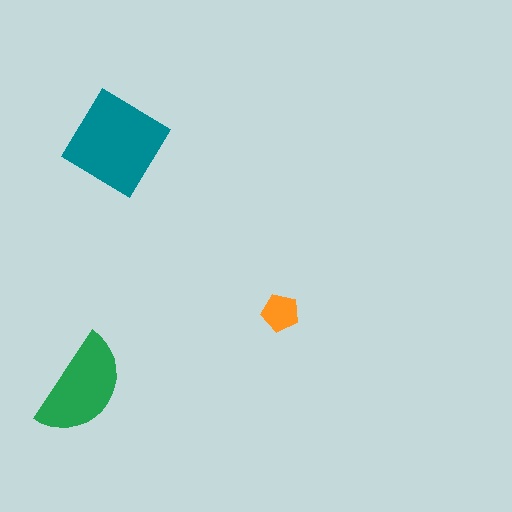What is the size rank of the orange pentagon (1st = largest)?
3rd.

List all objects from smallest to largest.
The orange pentagon, the green semicircle, the teal diamond.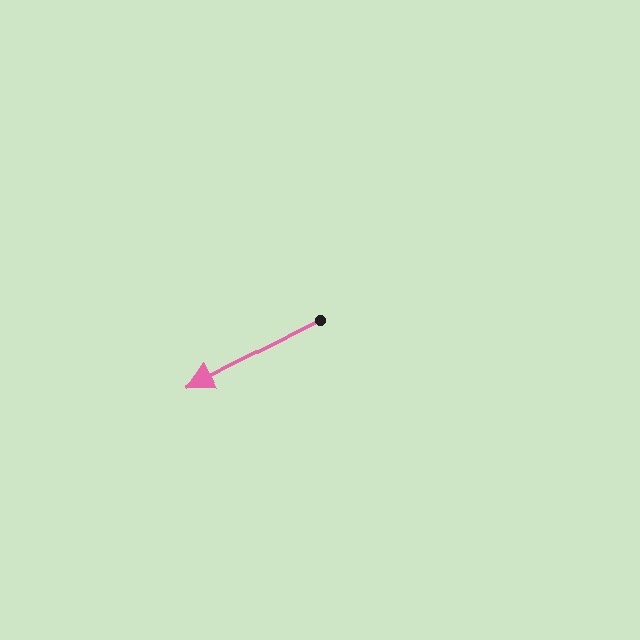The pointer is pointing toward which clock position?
Roughly 8 o'clock.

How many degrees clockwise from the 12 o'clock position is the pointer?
Approximately 243 degrees.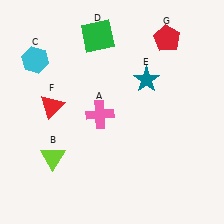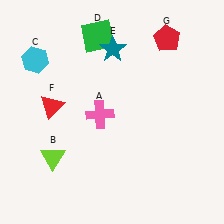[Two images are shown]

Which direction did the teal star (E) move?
The teal star (E) moved left.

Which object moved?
The teal star (E) moved left.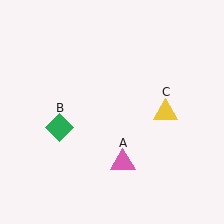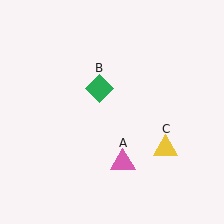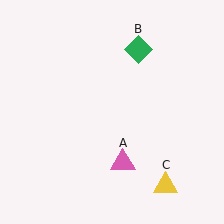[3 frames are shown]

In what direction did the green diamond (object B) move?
The green diamond (object B) moved up and to the right.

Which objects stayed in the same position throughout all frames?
Pink triangle (object A) remained stationary.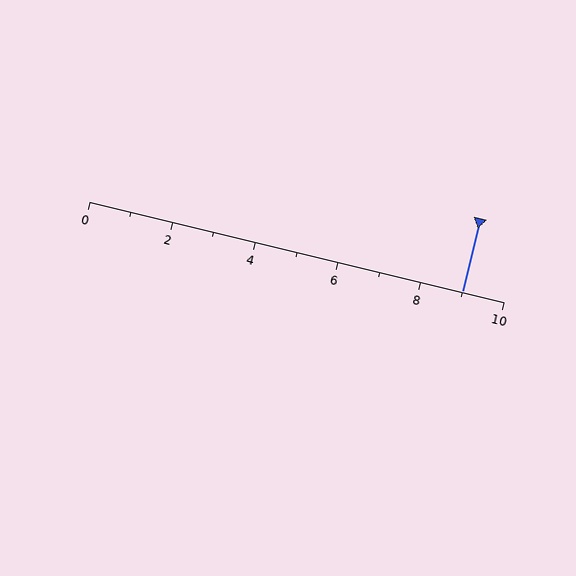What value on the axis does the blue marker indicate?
The marker indicates approximately 9.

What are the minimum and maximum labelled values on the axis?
The axis runs from 0 to 10.